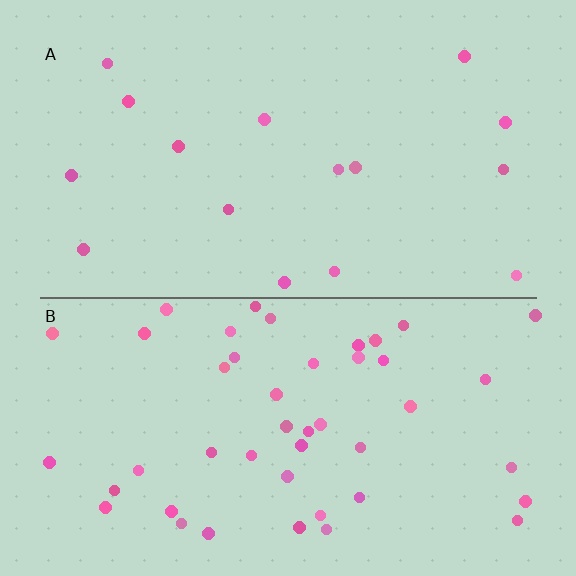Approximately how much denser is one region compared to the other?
Approximately 2.9× — region B over region A.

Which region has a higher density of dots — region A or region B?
B (the bottom).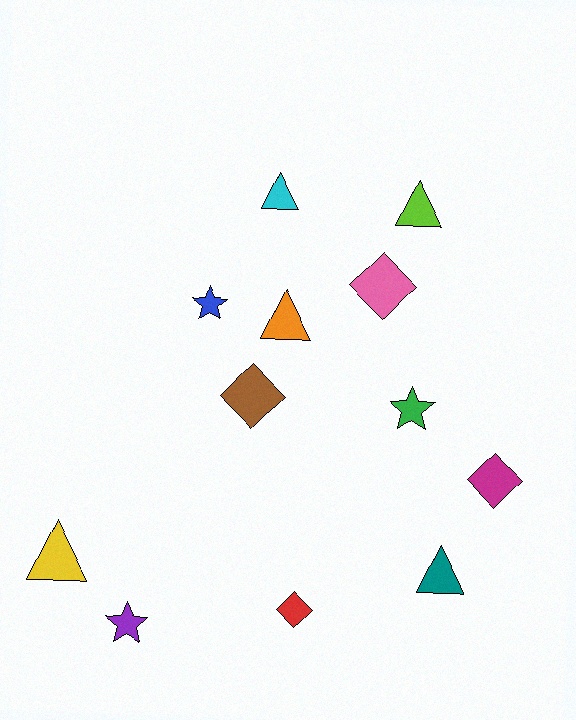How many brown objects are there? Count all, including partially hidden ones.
There is 1 brown object.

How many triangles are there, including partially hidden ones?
There are 5 triangles.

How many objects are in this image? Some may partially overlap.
There are 12 objects.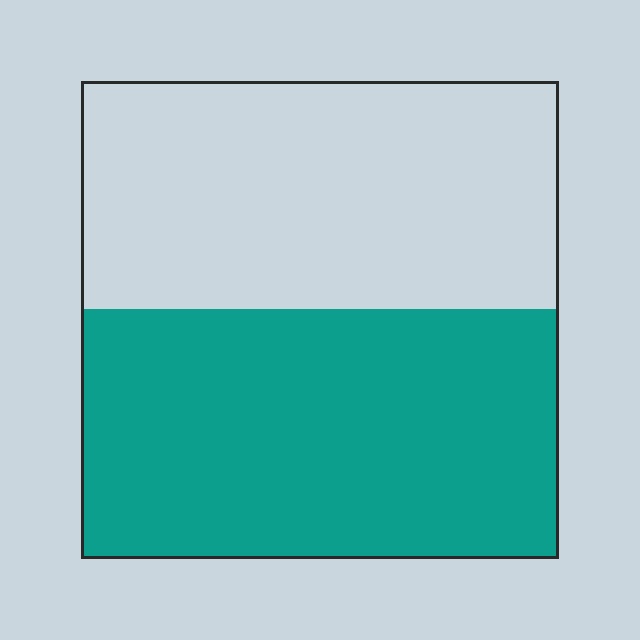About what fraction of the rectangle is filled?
About one half (1/2).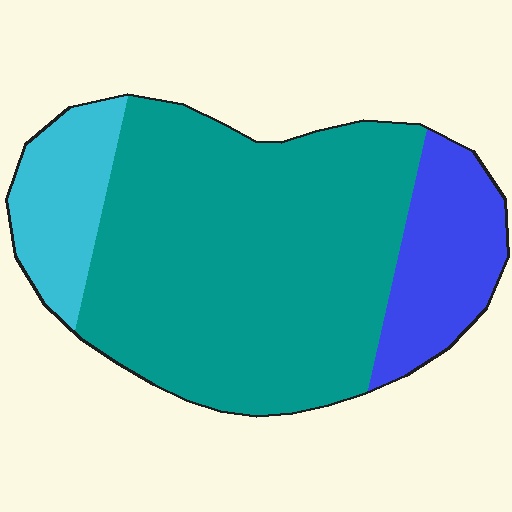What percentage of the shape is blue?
Blue covers around 15% of the shape.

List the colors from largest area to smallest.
From largest to smallest: teal, blue, cyan.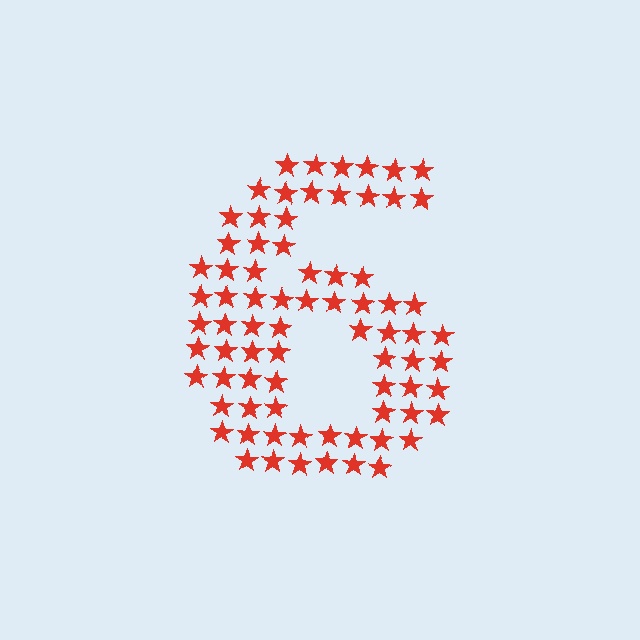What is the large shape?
The large shape is the digit 6.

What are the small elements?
The small elements are stars.